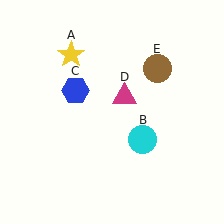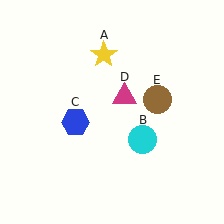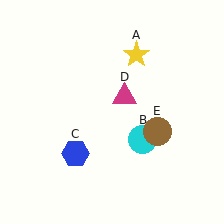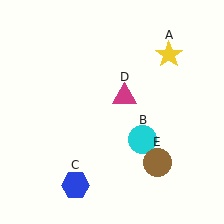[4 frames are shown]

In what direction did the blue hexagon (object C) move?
The blue hexagon (object C) moved down.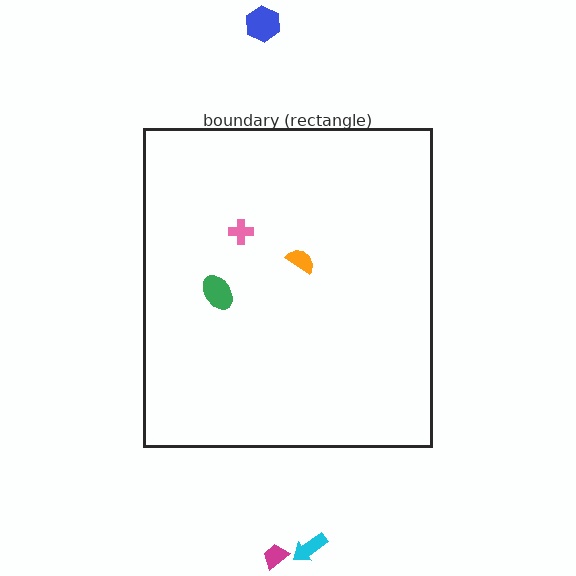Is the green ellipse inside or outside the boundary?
Inside.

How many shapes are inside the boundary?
3 inside, 3 outside.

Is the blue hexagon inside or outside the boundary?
Outside.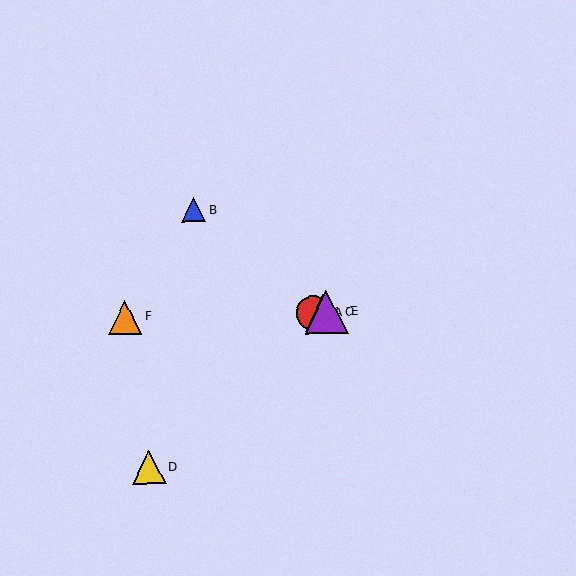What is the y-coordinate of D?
Object D is at y≈467.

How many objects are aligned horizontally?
4 objects (A, C, E, F) are aligned horizontally.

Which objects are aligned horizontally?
Objects A, C, E, F are aligned horizontally.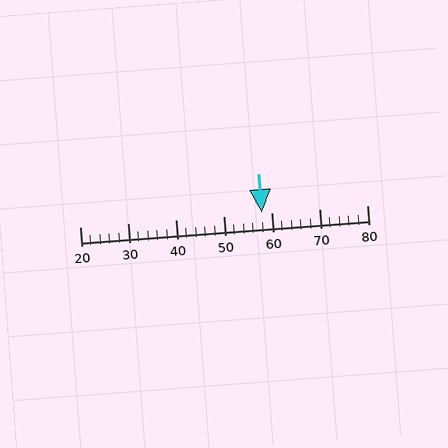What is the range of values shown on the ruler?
The ruler shows values from 20 to 80.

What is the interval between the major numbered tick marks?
The major tick marks are spaced 10 units apart.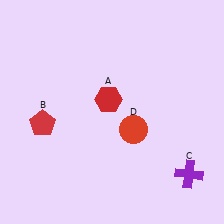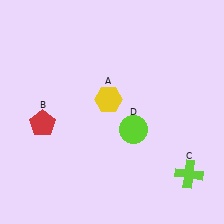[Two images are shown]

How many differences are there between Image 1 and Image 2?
There are 3 differences between the two images.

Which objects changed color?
A changed from red to yellow. C changed from purple to lime. D changed from red to lime.